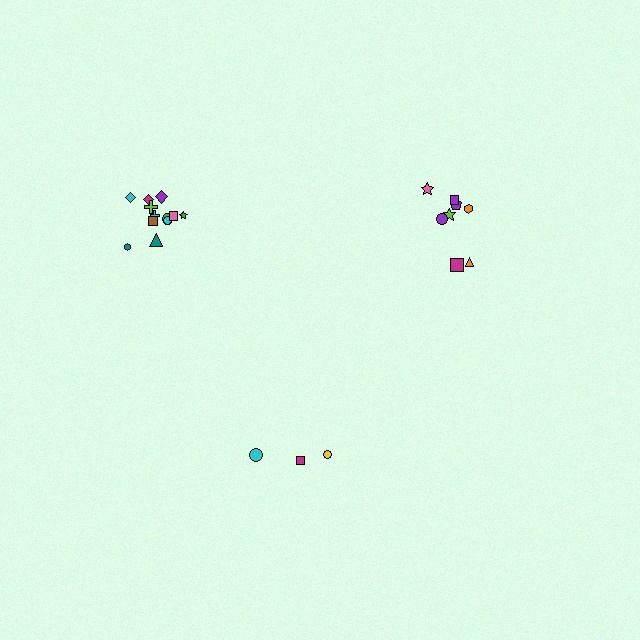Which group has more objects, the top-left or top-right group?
The top-left group.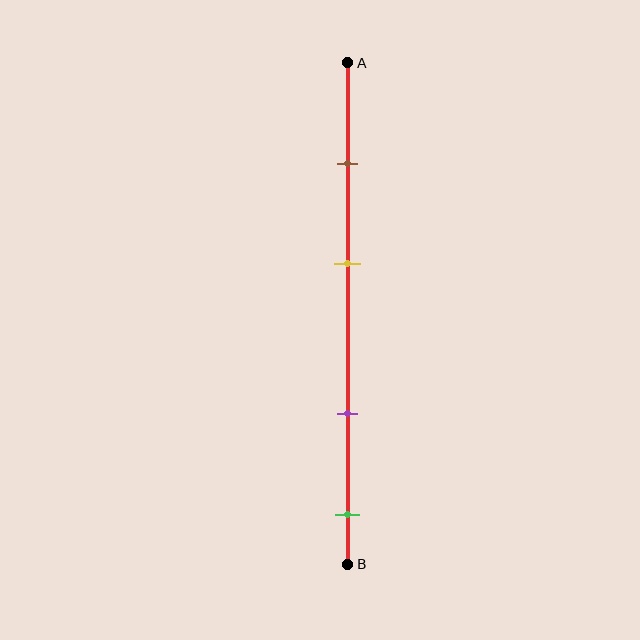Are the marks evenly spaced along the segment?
No, the marks are not evenly spaced.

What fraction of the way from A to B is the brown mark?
The brown mark is approximately 20% (0.2) of the way from A to B.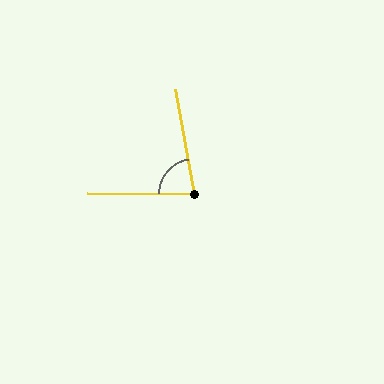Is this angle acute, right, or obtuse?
It is acute.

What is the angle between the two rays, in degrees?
Approximately 79 degrees.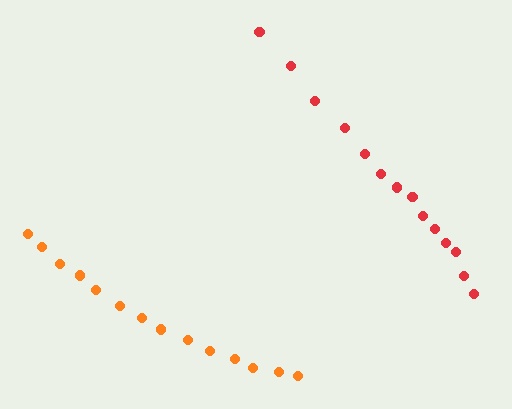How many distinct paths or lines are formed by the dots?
There are 2 distinct paths.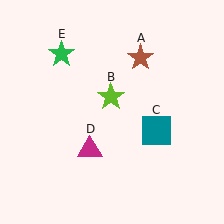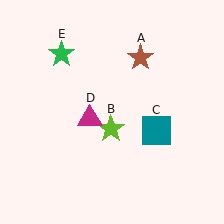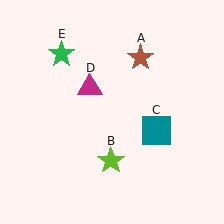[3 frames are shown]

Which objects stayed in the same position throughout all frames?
Brown star (object A) and teal square (object C) and green star (object E) remained stationary.